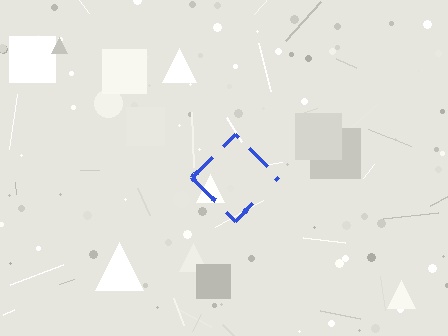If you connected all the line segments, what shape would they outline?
They would outline a diamond.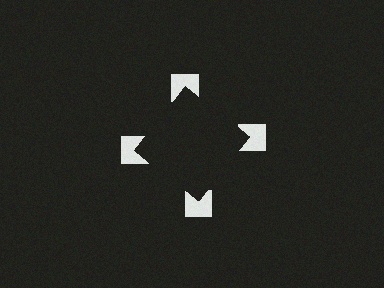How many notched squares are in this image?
There are 4 — one at each vertex of the illusory square.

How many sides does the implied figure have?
4 sides.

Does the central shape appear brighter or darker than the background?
It typically appears slightly darker than the background, even though no actual brightness change is drawn.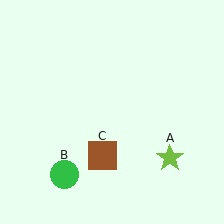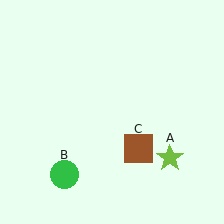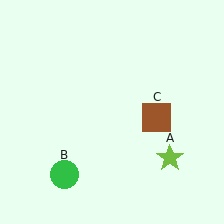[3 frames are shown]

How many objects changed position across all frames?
1 object changed position: brown square (object C).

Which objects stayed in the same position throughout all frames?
Lime star (object A) and green circle (object B) remained stationary.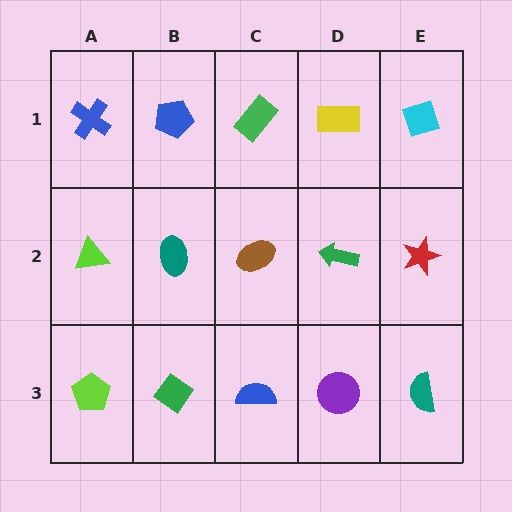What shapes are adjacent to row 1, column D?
A green arrow (row 2, column D), a green rectangle (row 1, column C), a cyan diamond (row 1, column E).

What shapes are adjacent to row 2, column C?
A green rectangle (row 1, column C), a blue semicircle (row 3, column C), a teal ellipse (row 2, column B), a green arrow (row 2, column D).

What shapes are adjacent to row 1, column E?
A red star (row 2, column E), a yellow rectangle (row 1, column D).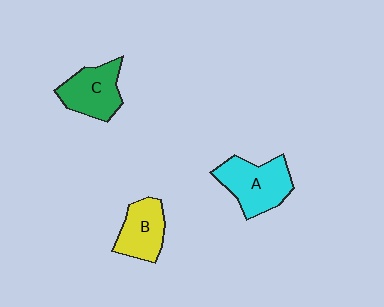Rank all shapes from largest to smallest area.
From largest to smallest: A (cyan), C (green), B (yellow).